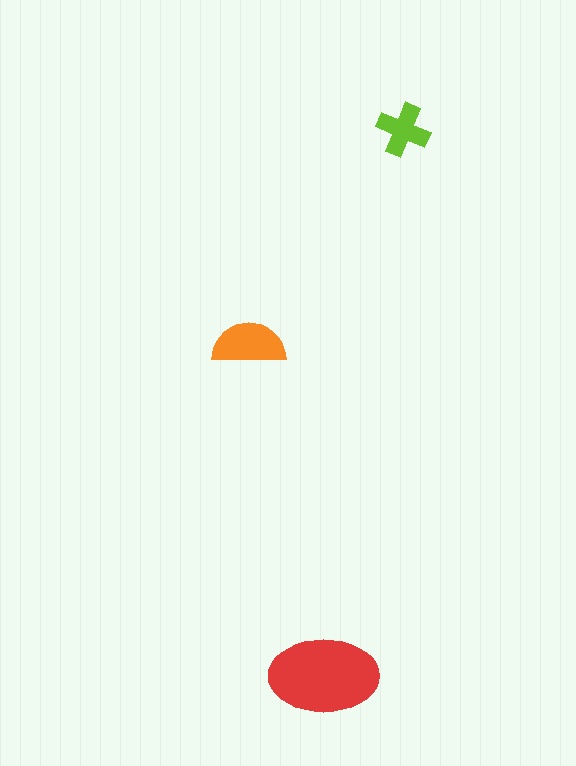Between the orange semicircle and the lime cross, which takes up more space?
The orange semicircle.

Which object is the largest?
The red ellipse.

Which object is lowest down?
The red ellipse is bottommost.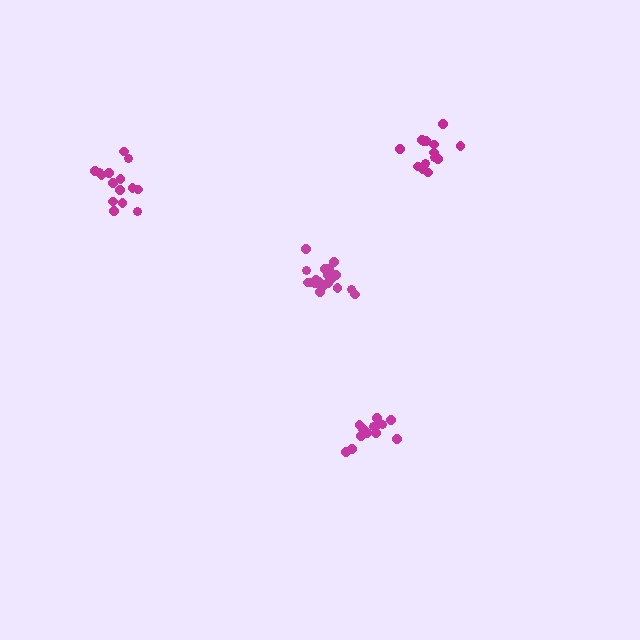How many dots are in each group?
Group 1: 14 dots, Group 2: 13 dots, Group 3: 19 dots, Group 4: 15 dots (61 total).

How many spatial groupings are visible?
There are 4 spatial groupings.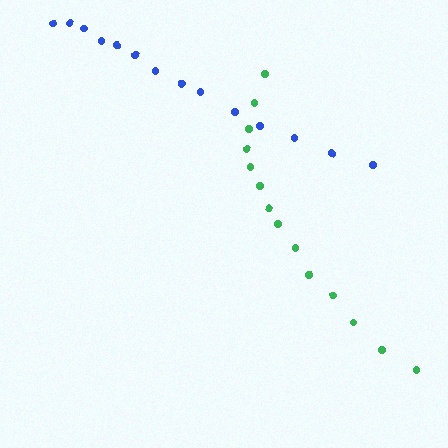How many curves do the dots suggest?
There are 2 distinct paths.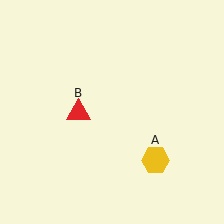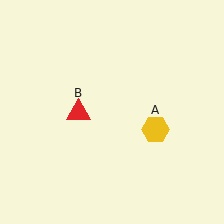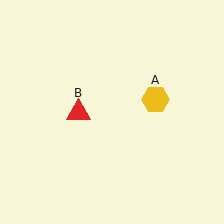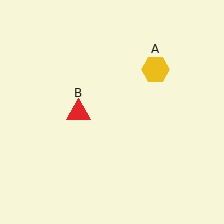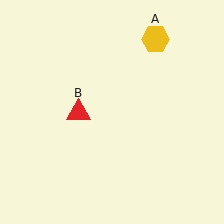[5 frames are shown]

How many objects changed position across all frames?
1 object changed position: yellow hexagon (object A).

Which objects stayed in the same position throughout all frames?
Red triangle (object B) remained stationary.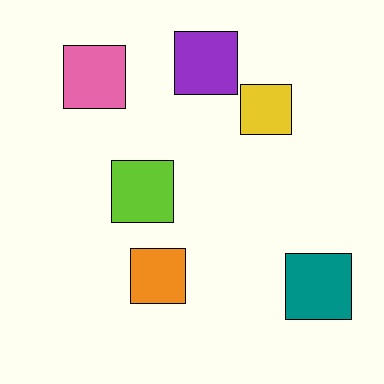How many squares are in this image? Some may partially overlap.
There are 6 squares.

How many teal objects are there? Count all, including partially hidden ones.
There is 1 teal object.